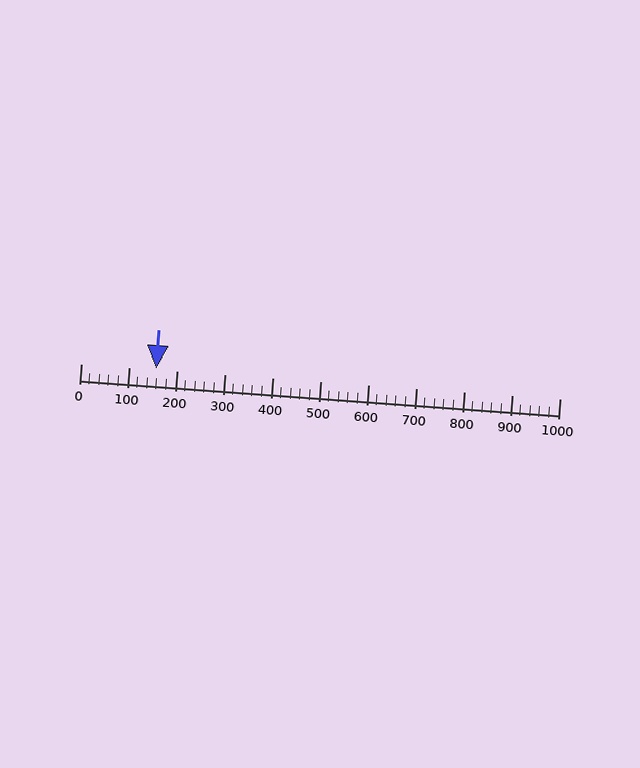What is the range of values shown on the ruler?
The ruler shows values from 0 to 1000.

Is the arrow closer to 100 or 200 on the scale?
The arrow is closer to 200.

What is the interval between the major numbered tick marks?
The major tick marks are spaced 100 units apart.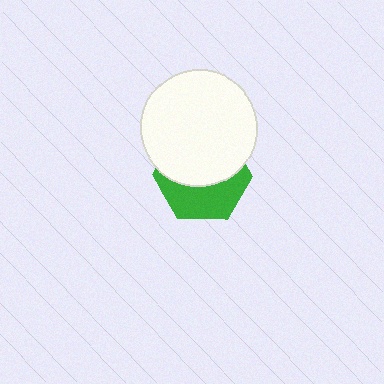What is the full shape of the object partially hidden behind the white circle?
The partially hidden object is a green hexagon.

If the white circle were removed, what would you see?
You would see the complete green hexagon.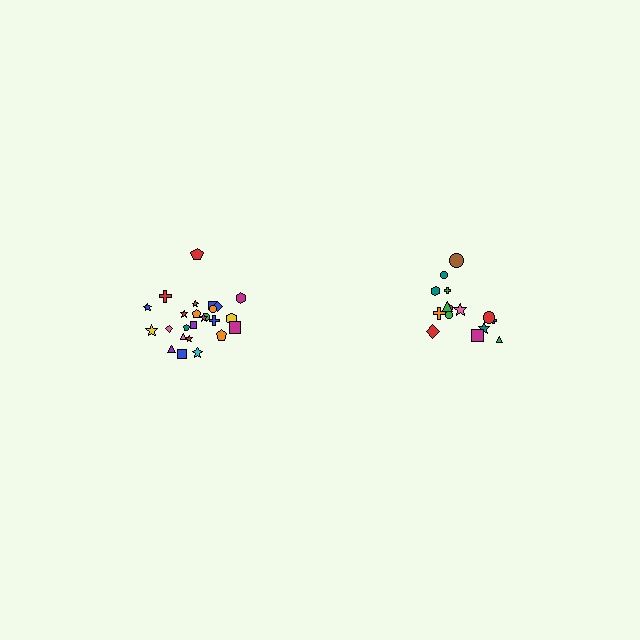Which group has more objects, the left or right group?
The left group.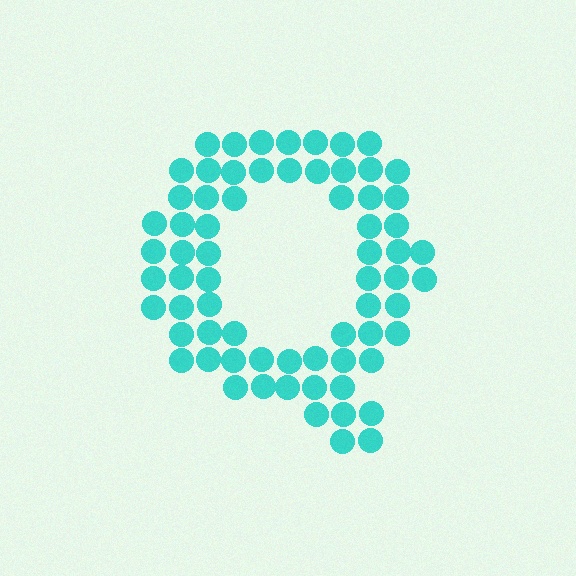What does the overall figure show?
The overall figure shows the letter Q.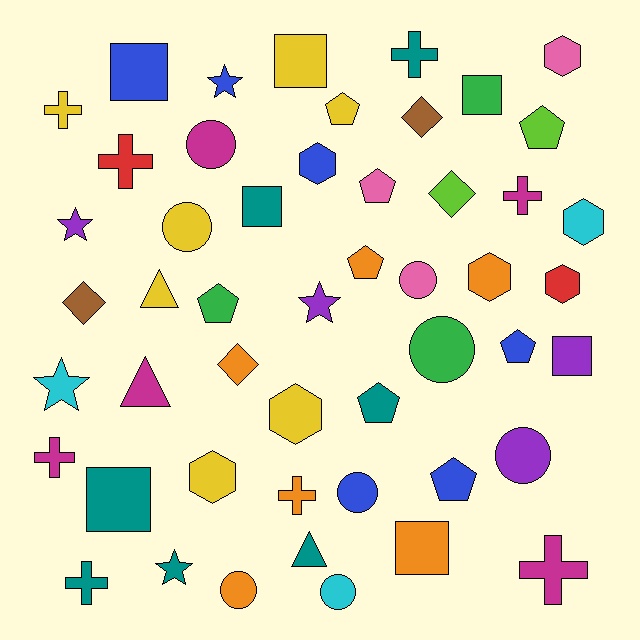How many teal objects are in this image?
There are 7 teal objects.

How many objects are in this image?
There are 50 objects.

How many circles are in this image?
There are 8 circles.